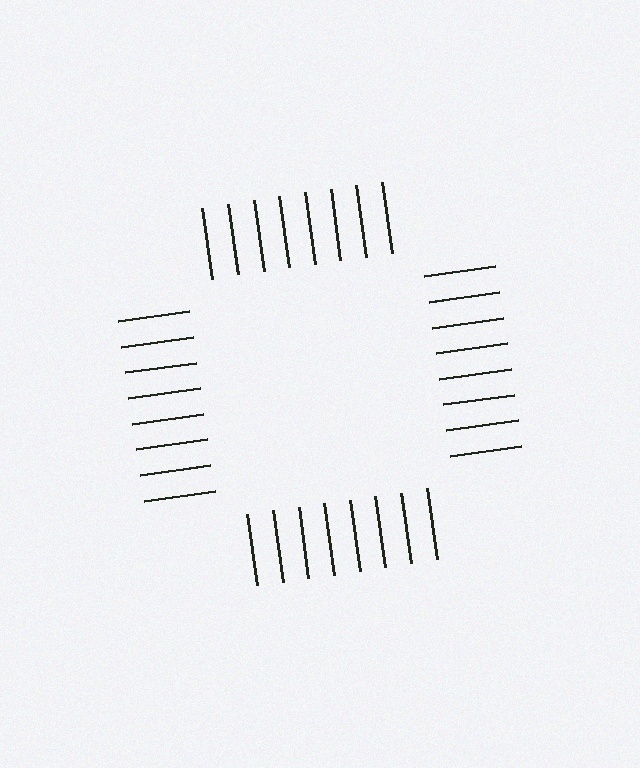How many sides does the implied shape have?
4 sides — the line-ends trace a square.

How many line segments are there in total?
32 — 8 along each of the 4 edges.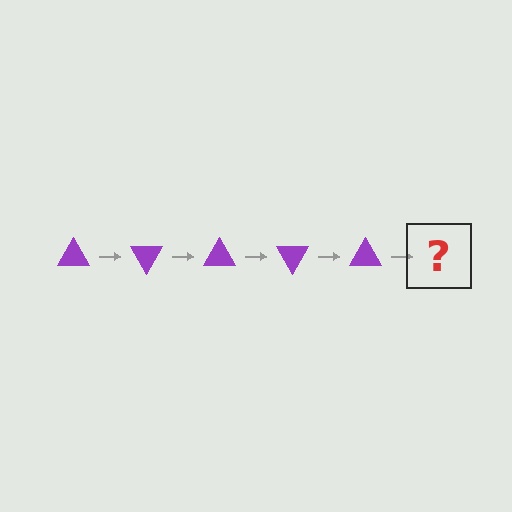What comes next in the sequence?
The next element should be a purple triangle rotated 300 degrees.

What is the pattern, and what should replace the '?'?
The pattern is that the triangle rotates 60 degrees each step. The '?' should be a purple triangle rotated 300 degrees.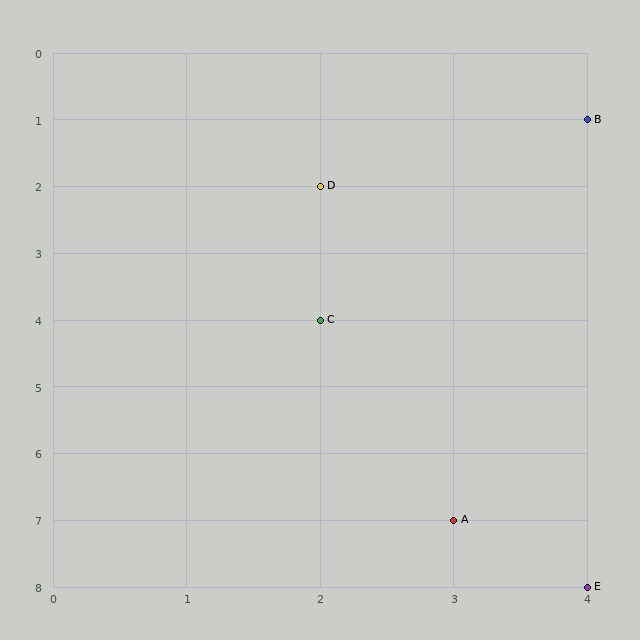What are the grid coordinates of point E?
Point E is at grid coordinates (4, 8).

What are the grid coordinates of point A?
Point A is at grid coordinates (3, 7).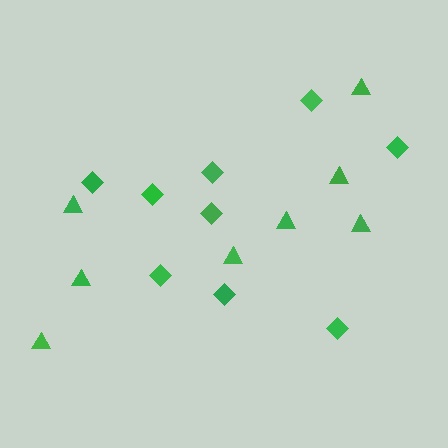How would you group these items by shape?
There are 2 groups: one group of diamonds (9) and one group of triangles (8).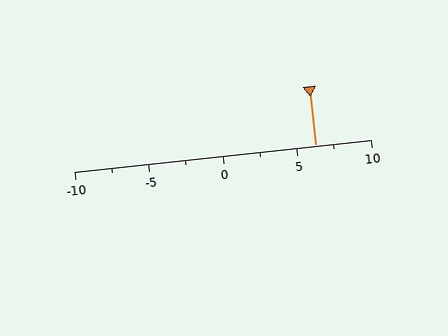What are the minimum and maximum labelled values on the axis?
The axis runs from -10 to 10.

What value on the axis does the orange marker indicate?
The marker indicates approximately 6.2.